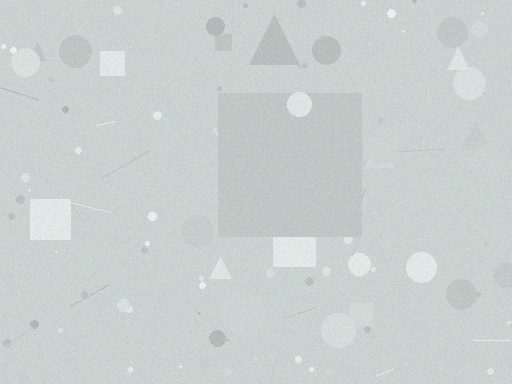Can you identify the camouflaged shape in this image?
The camouflaged shape is a square.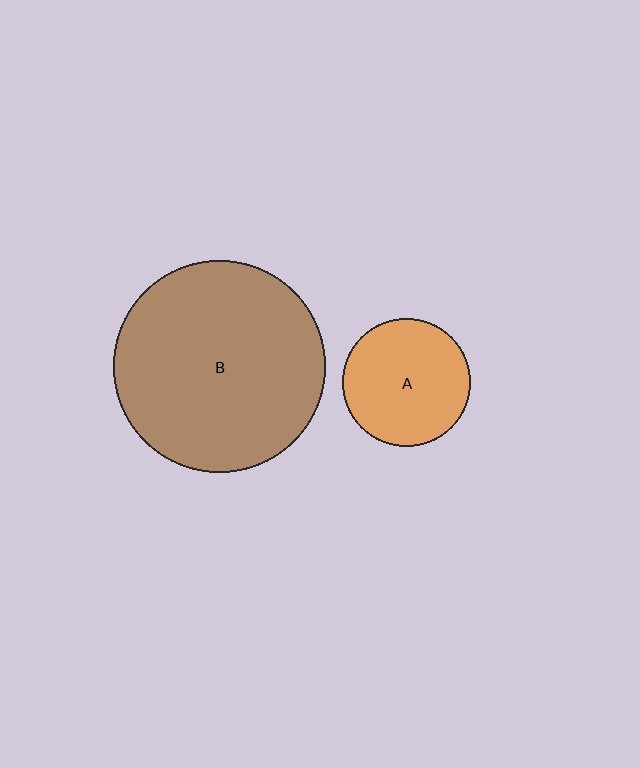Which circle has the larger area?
Circle B (brown).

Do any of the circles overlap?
No, none of the circles overlap.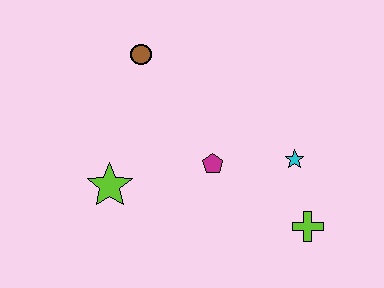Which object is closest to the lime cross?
The cyan star is closest to the lime cross.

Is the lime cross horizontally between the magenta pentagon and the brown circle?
No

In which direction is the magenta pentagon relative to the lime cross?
The magenta pentagon is to the left of the lime cross.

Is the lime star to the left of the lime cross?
Yes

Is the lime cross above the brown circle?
No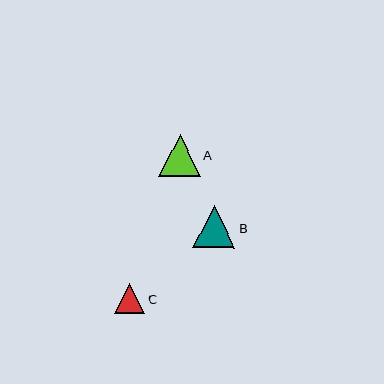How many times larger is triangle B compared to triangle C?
Triangle B is approximately 1.4 times the size of triangle C.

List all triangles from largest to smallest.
From largest to smallest: B, A, C.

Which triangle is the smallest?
Triangle C is the smallest with a size of approximately 30 pixels.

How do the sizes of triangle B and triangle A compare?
Triangle B and triangle A are approximately the same size.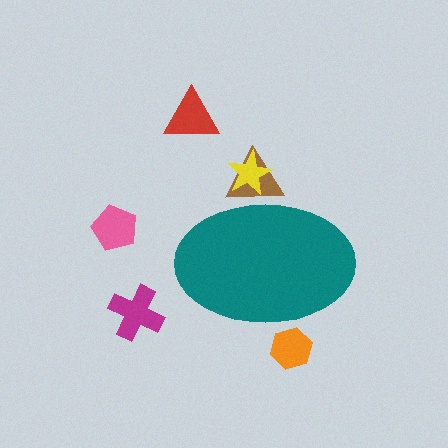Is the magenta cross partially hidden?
No, the magenta cross is fully visible.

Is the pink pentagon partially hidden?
No, the pink pentagon is fully visible.